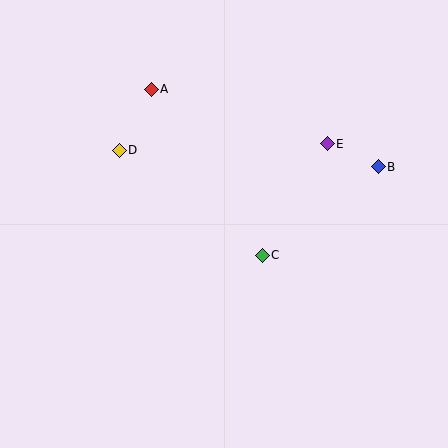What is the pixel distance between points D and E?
The distance between D and E is 208 pixels.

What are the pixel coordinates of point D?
Point D is at (119, 150).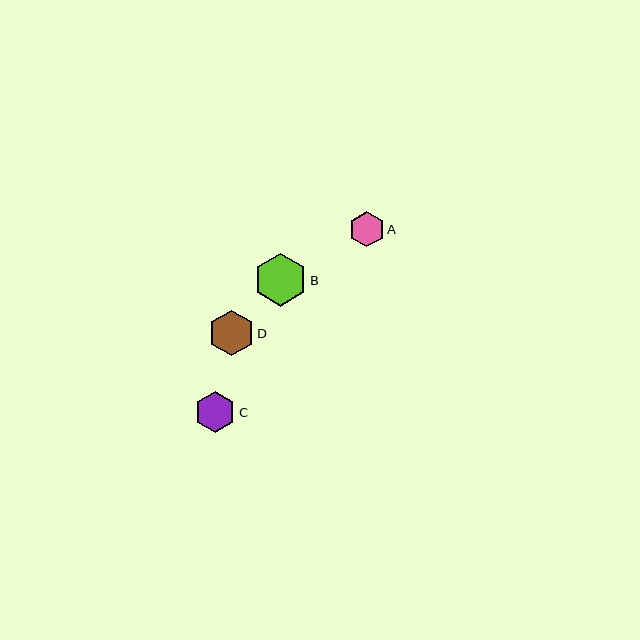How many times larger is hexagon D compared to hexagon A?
Hexagon D is approximately 1.3 times the size of hexagon A.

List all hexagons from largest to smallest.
From largest to smallest: B, D, C, A.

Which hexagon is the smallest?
Hexagon A is the smallest with a size of approximately 35 pixels.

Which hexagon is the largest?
Hexagon B is the largest with a size of approximately 53 pixels.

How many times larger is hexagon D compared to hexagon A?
Hexagon D is approximately 1.3 times the size of hexagon A.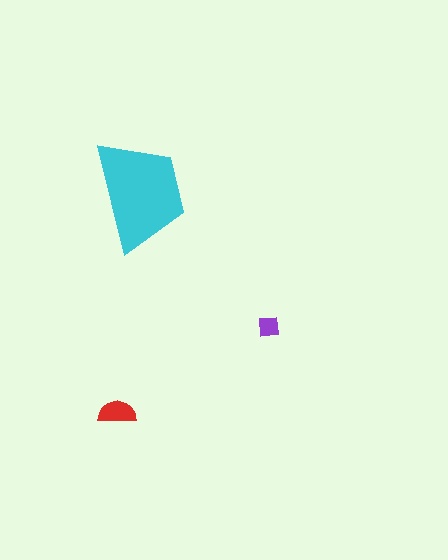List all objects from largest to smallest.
The cyan trapezoid, the red semicircle, the purple square.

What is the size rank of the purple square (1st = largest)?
3rd.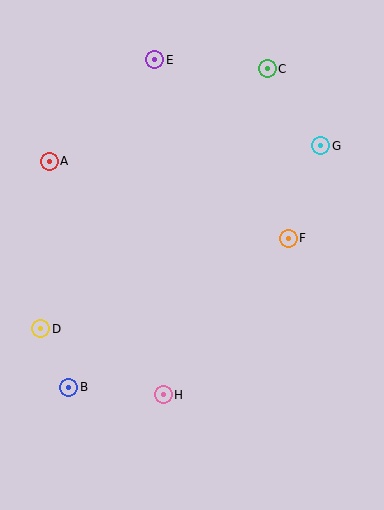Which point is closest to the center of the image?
Point F at (288, 238) is closest to the center.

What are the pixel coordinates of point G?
Point G is at (321, 146).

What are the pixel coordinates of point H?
Point H is at (163, 395).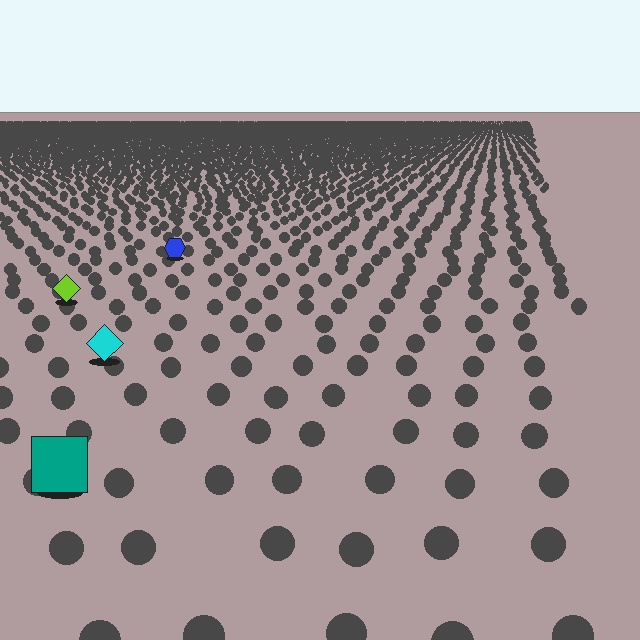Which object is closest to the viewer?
The teal square is closest. The texture marks near it are larger and more spread out.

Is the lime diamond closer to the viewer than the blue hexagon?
Yes. The lime diamond is closer — you can tell from the texture gradient: the ground texture is coarser near it.